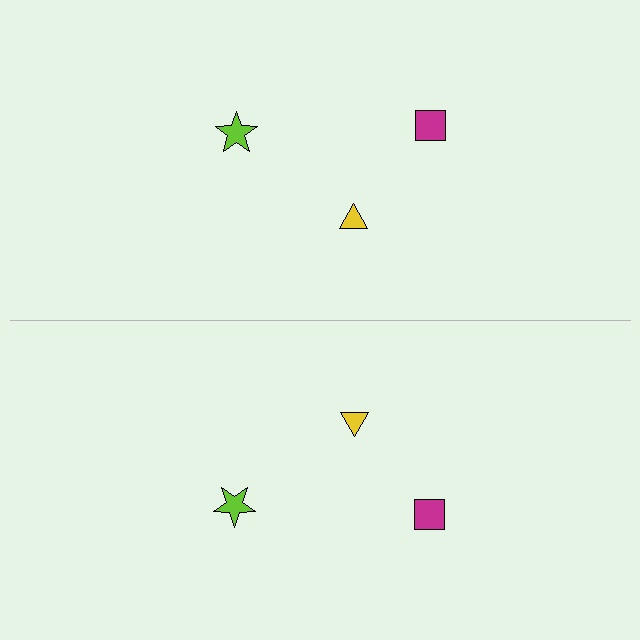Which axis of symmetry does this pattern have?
The pattern has a horizontal axis of symmetry running through the center of the image.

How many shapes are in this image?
There are 6 shapes in this image.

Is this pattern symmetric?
Yes, this pattern has bilateral (reflection) symmetry.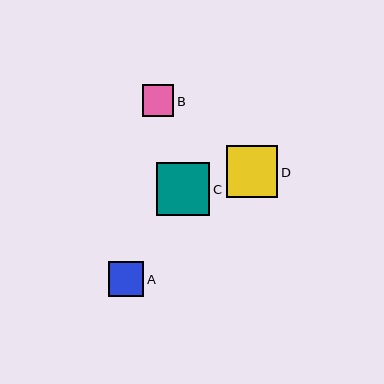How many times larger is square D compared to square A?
Square D is approximately 1.4 times the size of square A.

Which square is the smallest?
Square B is the smallest with a size of approximately 31 pixels.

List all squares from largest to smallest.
From largest to smallest: C, D, A, B.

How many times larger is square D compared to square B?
Square D is approximately 1.6 times the size of square B.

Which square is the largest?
Square C is the largest with a size of approximately 53 pixels.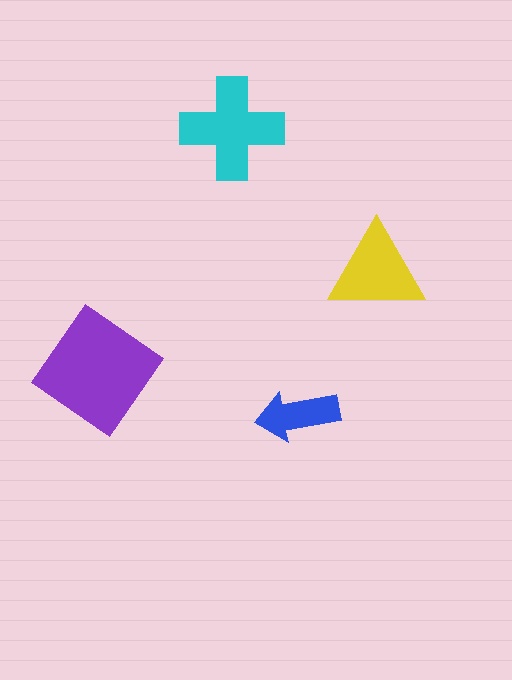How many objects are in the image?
There are 4 objects in the image.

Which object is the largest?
The purple diamond.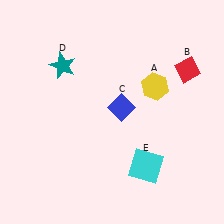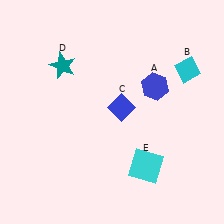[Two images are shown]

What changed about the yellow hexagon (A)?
In Image 1, A is yellow. In Image 2, it changed to blue.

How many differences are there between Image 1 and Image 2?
There are 2 differences between the two images.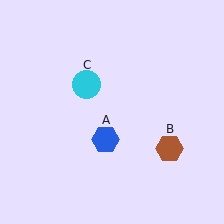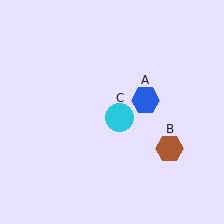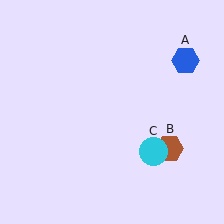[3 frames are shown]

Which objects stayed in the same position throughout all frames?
Brown hexagon (object B) remained stationary.